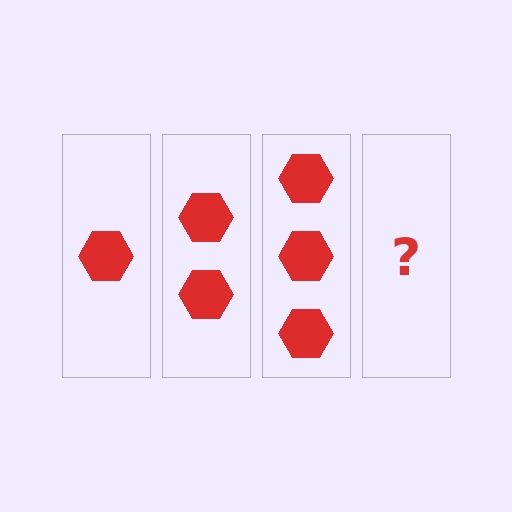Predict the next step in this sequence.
The next step is 4 hexagons.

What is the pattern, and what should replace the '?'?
The pattern is that each step adds one more hexagon. The '?' should be 4 hexagons.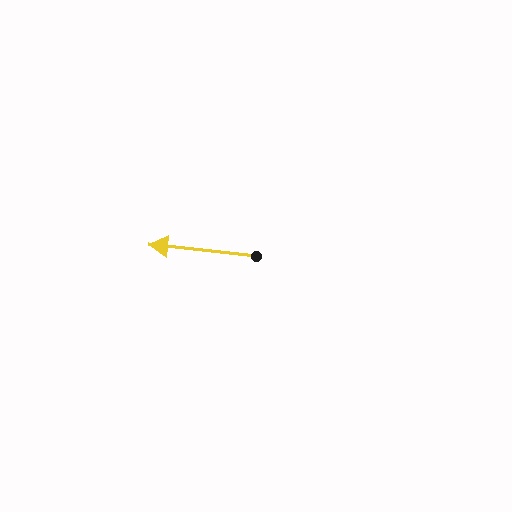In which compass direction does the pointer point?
West.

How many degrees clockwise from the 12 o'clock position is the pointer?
Approximately 276 degrees.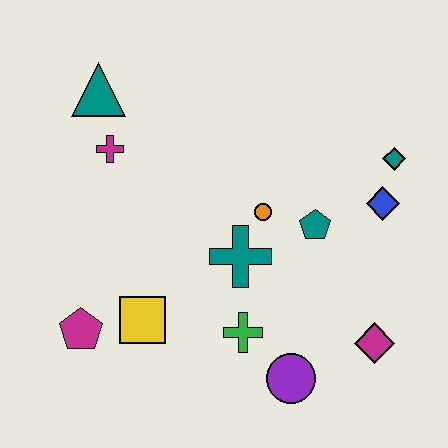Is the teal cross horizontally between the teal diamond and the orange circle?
No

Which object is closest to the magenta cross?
The teal triangle is closest to the magenta cross.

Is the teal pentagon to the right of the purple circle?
Yes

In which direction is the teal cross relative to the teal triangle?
The teal cross is below the teal triangle.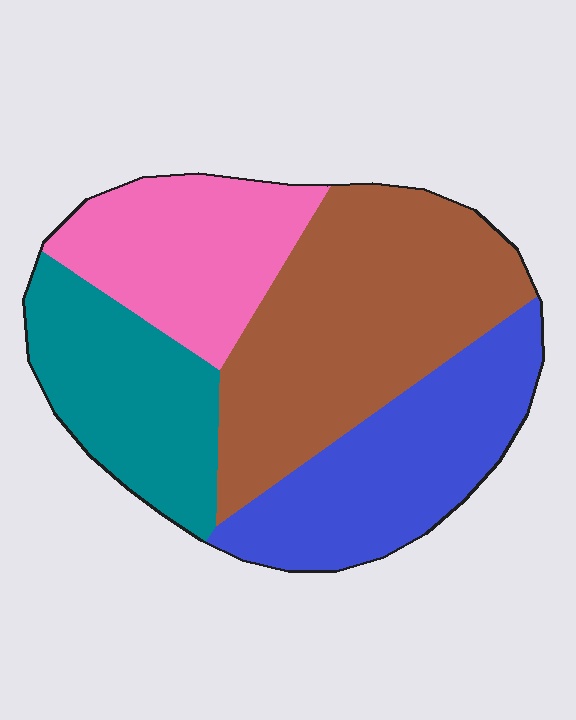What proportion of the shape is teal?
Teal covers 20% of the shape.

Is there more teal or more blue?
Blue.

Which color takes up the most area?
Brown, at roughly 35%.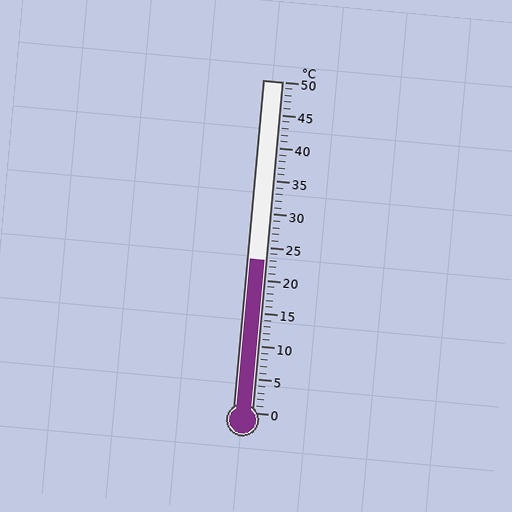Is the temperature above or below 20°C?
The temperature is above 20°C.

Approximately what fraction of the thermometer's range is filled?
The thermometer is filled to approximately 45% of its range.